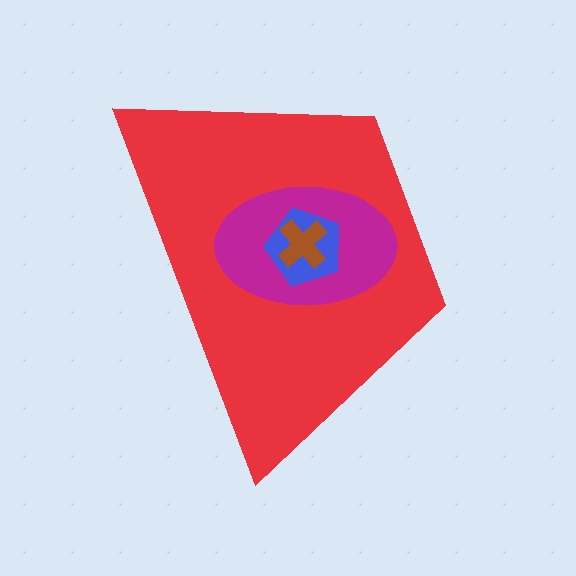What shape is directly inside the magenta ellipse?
The blue pentagon.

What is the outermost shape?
The red trapezoid.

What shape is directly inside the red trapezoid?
The magenta ellipse.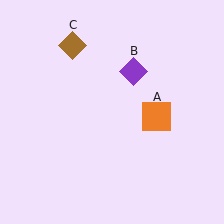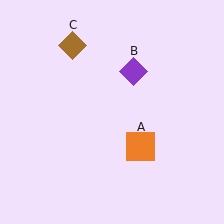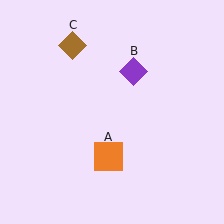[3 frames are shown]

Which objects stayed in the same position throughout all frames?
Purple diamond (object B) and brown diamond (object C) remained stationary.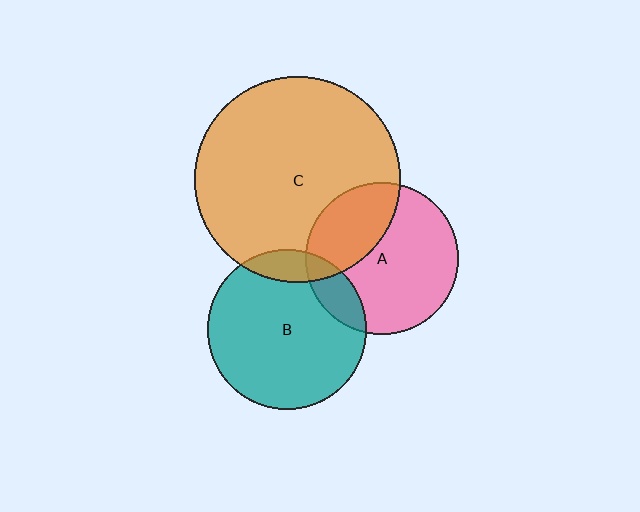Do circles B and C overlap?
Yes.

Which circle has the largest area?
Circle C (orange).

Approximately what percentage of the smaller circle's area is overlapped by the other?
Approximately 10%.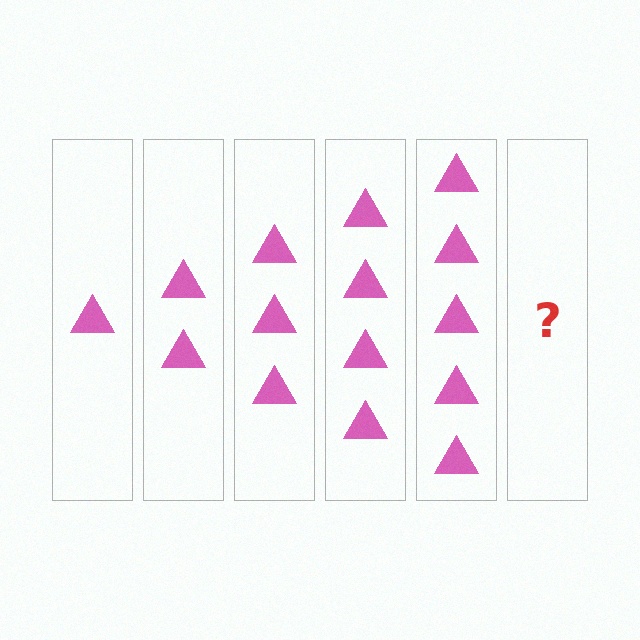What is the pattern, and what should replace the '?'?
The pattern is that each step adds one more triangle. The '?' should be 6 triangles.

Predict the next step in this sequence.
The next step is 6 triangles.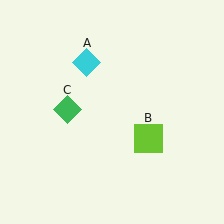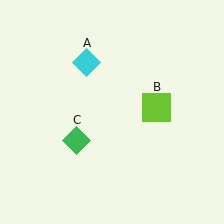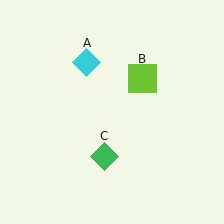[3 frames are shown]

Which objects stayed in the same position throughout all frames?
Cyan diamond (object A) remained stationary.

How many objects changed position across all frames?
2 objects changed position: lime square (object B), green diamond (object C).